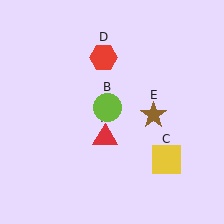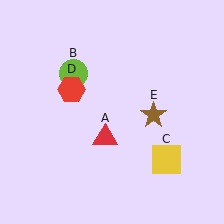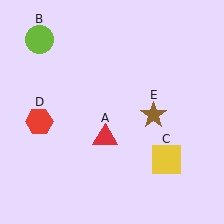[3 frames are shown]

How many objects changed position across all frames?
2 objects changed position: lime circle (object B), red hexagon (object D).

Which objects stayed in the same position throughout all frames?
Red triangle (object A) and yellow square (object C) and brown star (object E) remained stationary.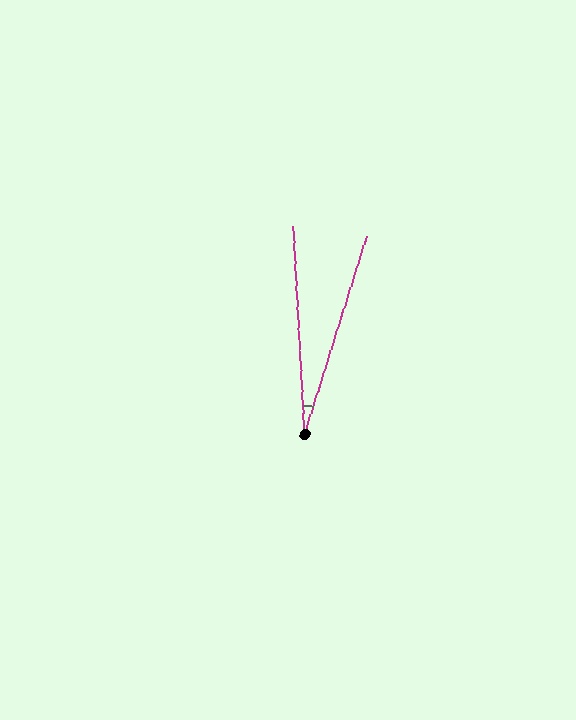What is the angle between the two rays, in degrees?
Approximately 21 degrees.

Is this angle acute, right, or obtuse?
It is acute.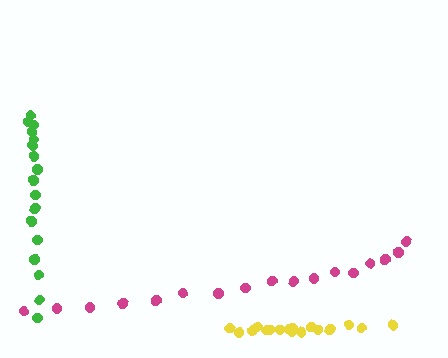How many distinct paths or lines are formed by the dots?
There are 3 distinct paths.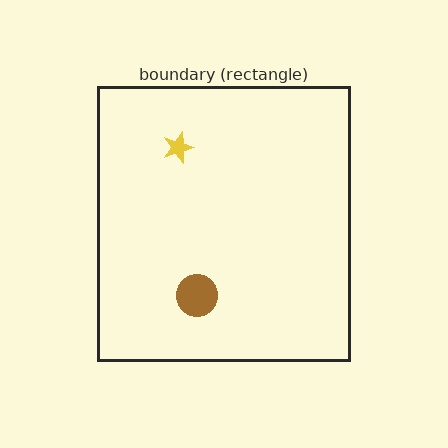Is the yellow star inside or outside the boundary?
Inside.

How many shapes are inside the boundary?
2 inside, 0 outside.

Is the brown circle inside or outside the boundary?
Inside.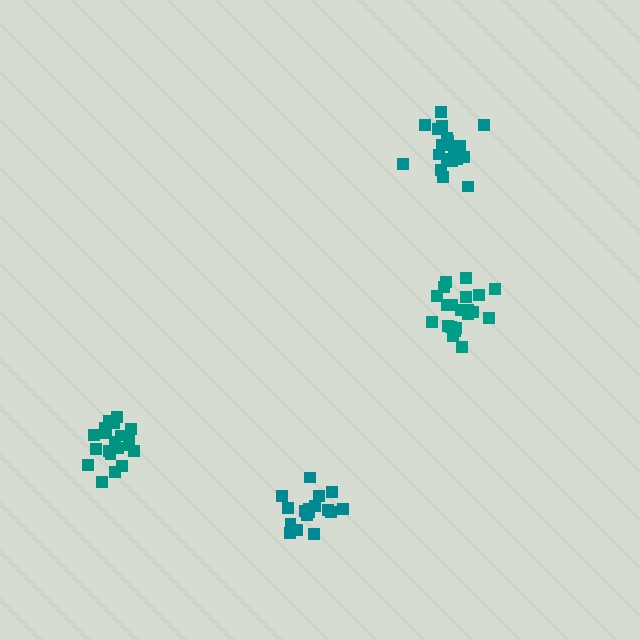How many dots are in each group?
Group 1: 21 dots, Group 2: 17 dots, Group 3: 20 dots, Group 4: 20 dots (78 total).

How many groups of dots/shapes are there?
There are 4 groups.